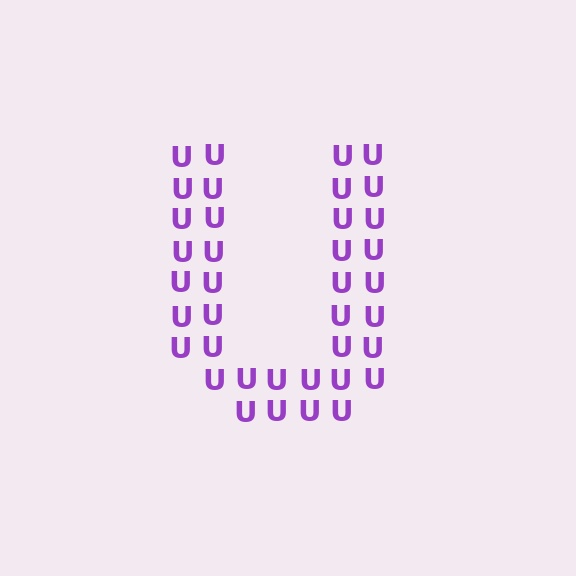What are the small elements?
The small elements are letter U's.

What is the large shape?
The large shape is the letter U.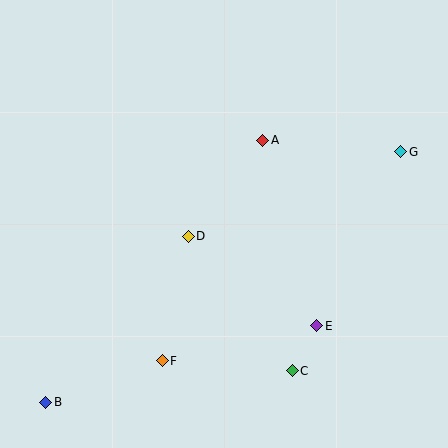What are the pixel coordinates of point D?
Point D is at (188, 236).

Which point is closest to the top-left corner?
Point A is closest to the top-left corner.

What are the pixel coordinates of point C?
Point C is at (292, 371).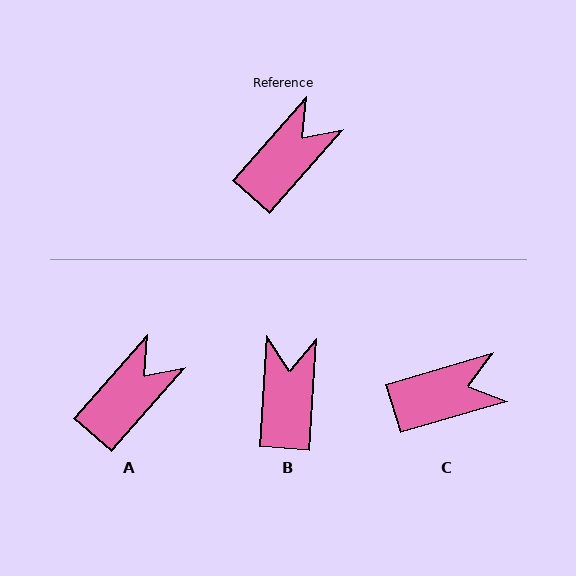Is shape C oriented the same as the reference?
No, it is off by about 32 degrees.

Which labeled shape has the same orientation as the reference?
A.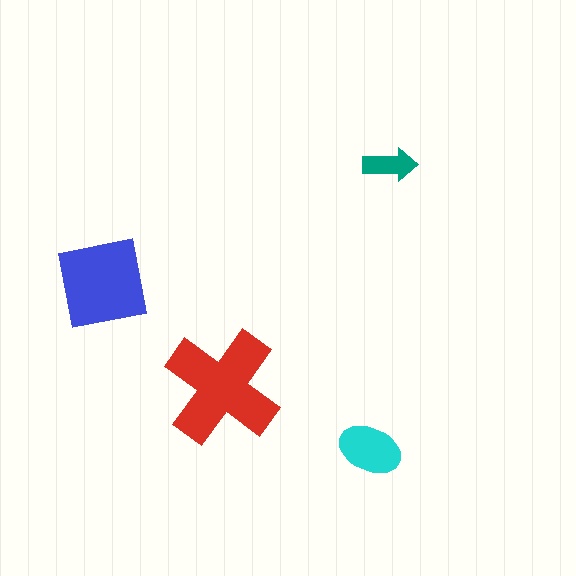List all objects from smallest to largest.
The teal arrow, the cyan ellipse, the blue square, the red cross.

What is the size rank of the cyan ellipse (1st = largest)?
3rd.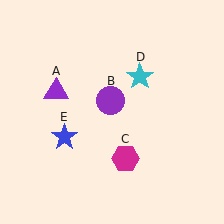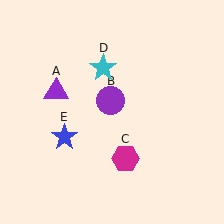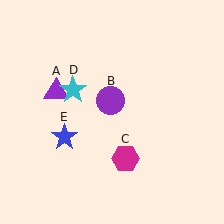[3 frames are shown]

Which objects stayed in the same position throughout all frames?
Purple triangle (object A) and purple circle (object B) and magenta hexagon (object C) and blue star (object E) remained stationary.